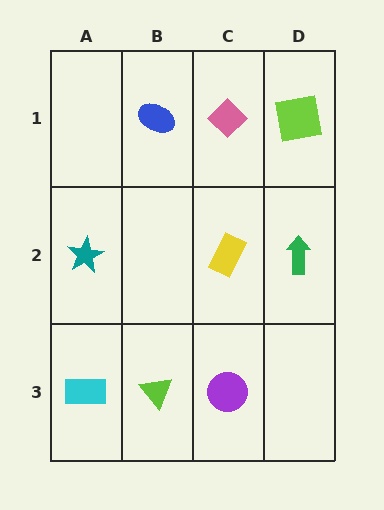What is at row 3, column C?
A purple circle.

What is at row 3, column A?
A cyan rectangle.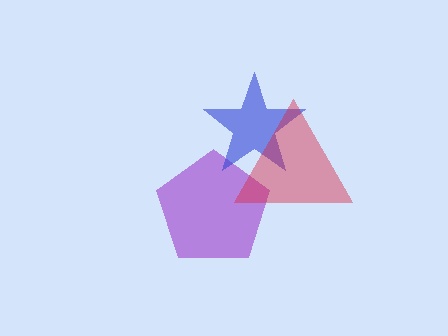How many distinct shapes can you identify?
There are 3 distinct shapes: a purple pentagon, a blue star, a red triangle.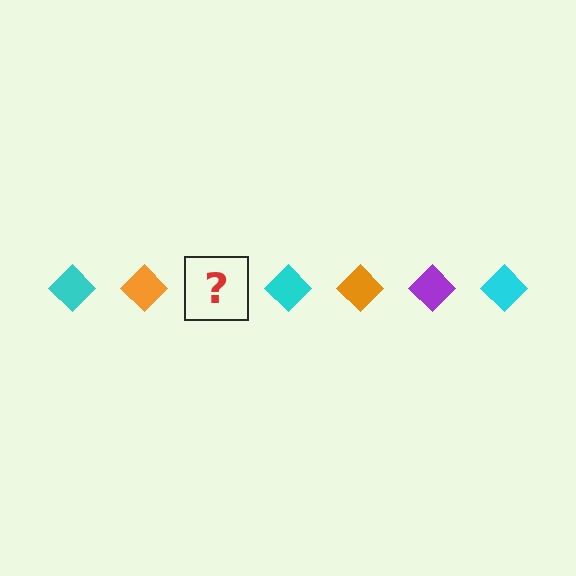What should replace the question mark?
The question mark should be replaced with a purple diamond.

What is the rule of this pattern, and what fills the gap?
The rule is that the pattern cycles through cyan, orange, purple diamonds. The gap should be filled with a purple diamond.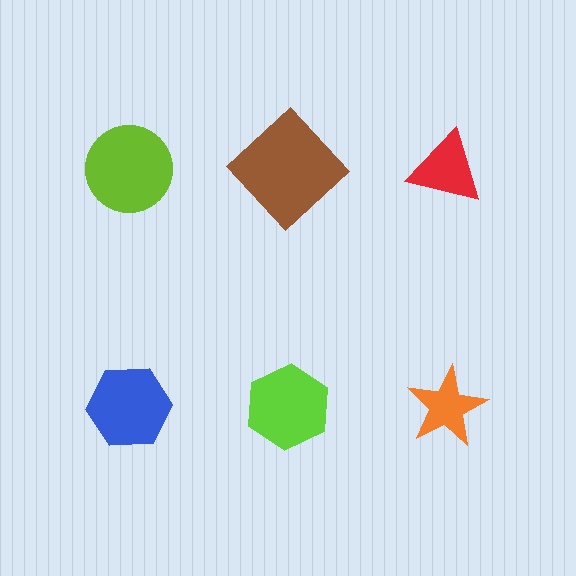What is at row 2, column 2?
A lime hexagon.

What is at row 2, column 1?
A blue hexagon.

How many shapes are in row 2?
3 shapes.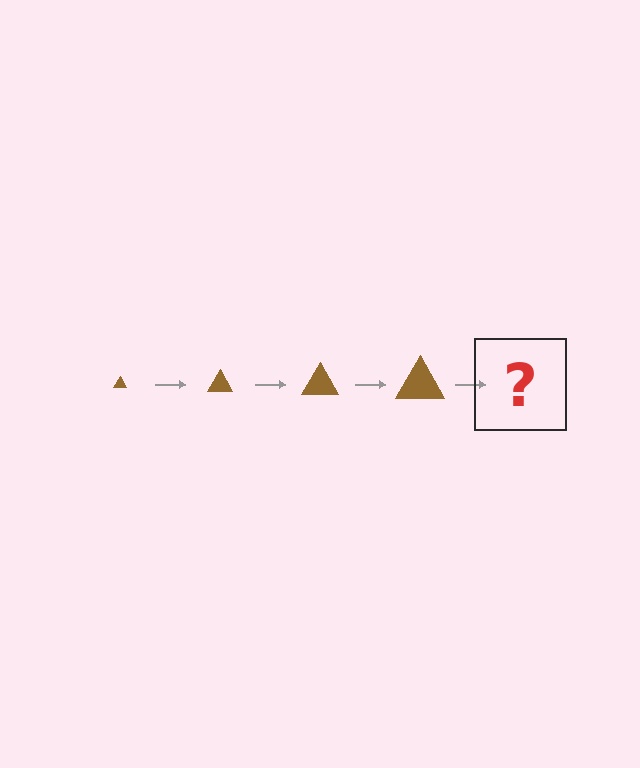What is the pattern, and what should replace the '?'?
The pattern is that the triangle gets progressively larger each step. The '?' should be a brown triangle, larger than the previous one.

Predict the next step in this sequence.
The next step is a brown triangle, larger than the previous one.